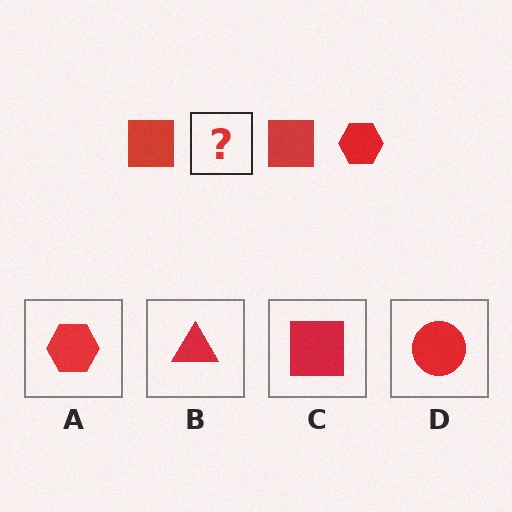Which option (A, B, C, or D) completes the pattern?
A.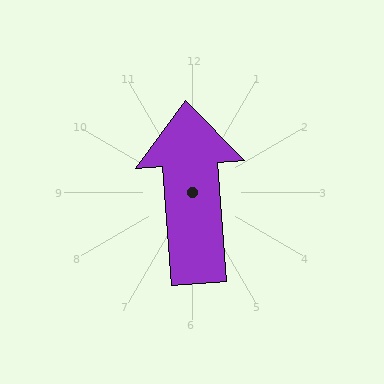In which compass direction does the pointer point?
North.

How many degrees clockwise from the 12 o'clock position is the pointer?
Approximately 356 degrees.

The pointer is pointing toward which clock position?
Roughly 12 o'clock.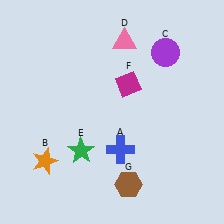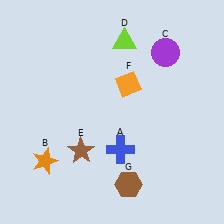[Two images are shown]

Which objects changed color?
D changed from pink to lime. E changed from green to brown. F changed from magenta to orange.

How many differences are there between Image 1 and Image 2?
There are 3 differences between the two images.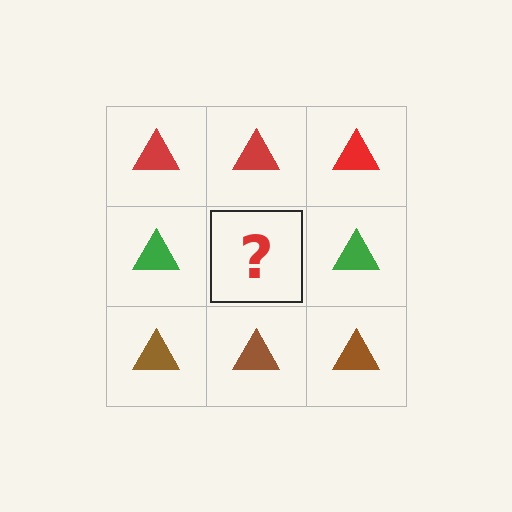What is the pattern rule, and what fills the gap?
The rule is that each row has a consistent color. The gap should be filled with a green triangle.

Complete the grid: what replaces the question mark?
The question mark should be replaced with a green triangle.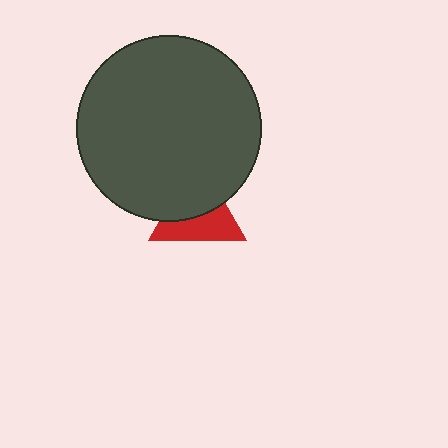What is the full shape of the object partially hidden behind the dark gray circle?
The partially hidden object is a red triangle.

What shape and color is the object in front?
The object in front is a dark gray circle.